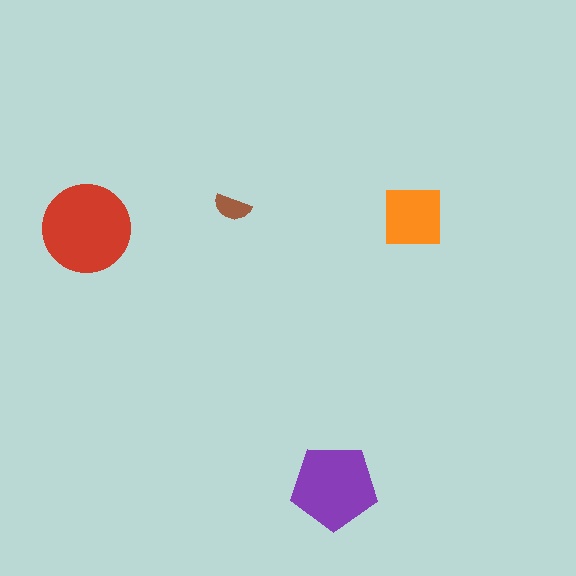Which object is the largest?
The red circle.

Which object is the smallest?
The brown semicircle.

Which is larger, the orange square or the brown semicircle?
The orange square.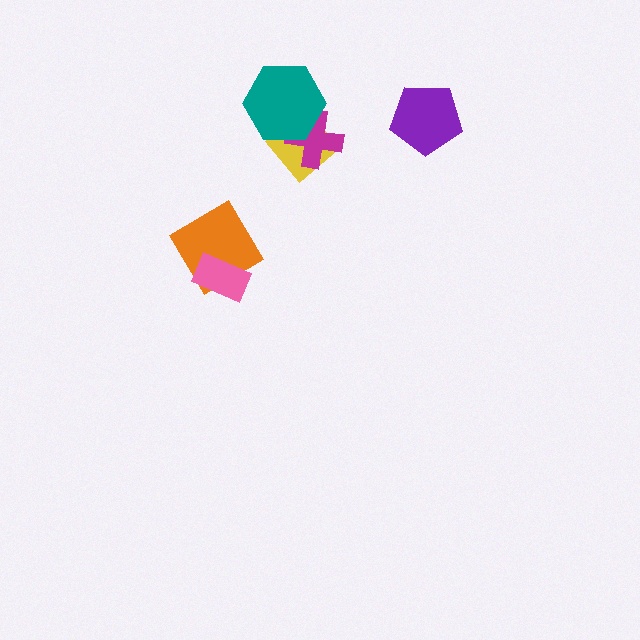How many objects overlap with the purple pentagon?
0 objects overlap with the purple pentagon.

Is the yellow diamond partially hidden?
Yes, it is partially covered by another shape.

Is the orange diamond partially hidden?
Yes, it is partially covered by another shape.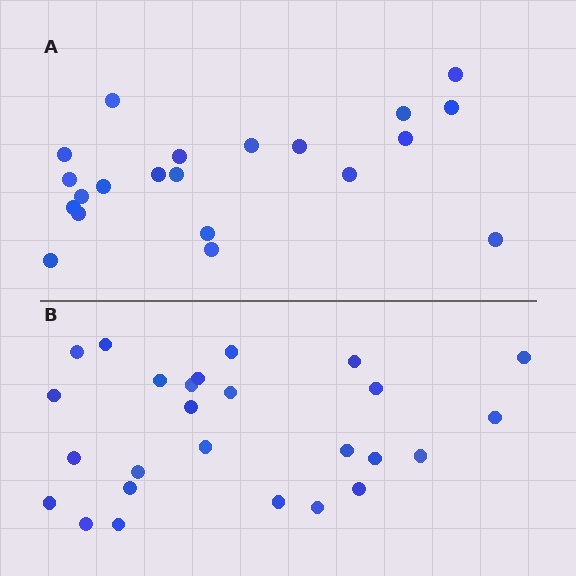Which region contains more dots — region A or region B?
Region B (the bottom region) has more dots.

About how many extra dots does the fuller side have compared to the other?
Region B has about 5 more dots than region A.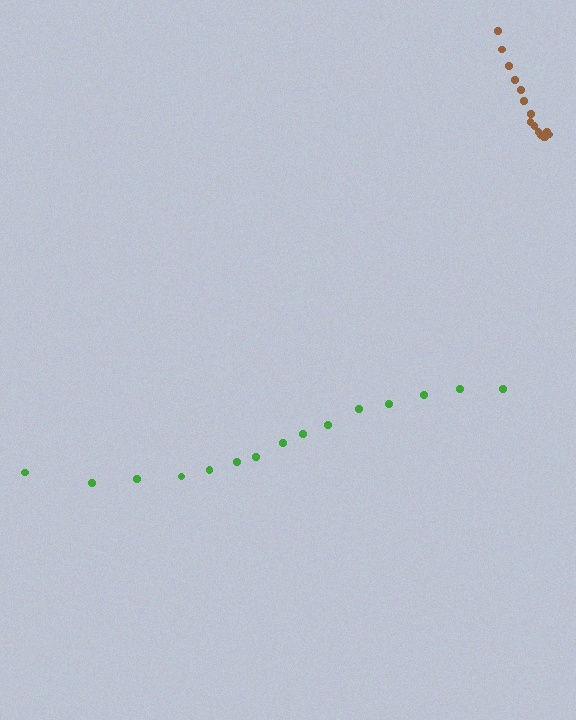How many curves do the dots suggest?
There are 2 distinct paths.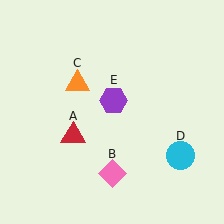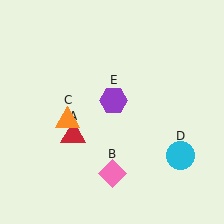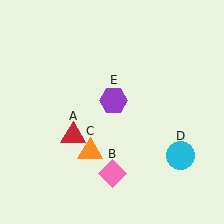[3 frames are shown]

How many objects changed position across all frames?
1 object changed position: orange triangle (object C).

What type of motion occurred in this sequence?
The orange triangle (object C) rotated counterclockwise around the center of the scene.